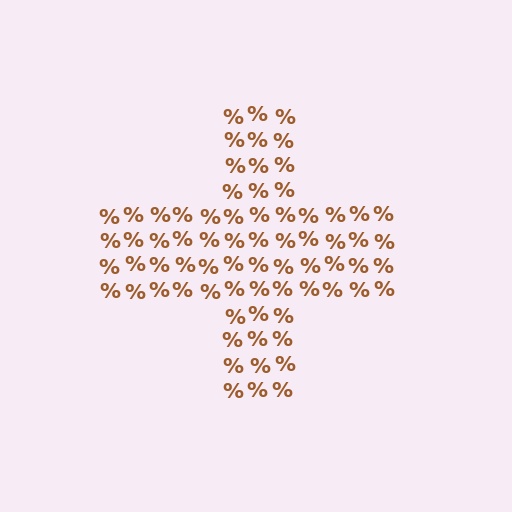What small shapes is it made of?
It is made of small percent signs.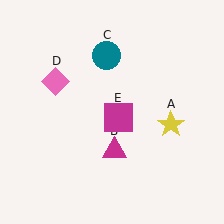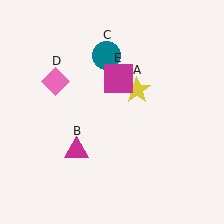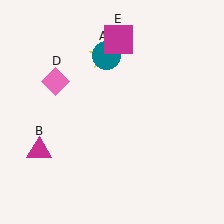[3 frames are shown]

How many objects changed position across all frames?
3 objects changed position: yellow star (object A), magenta triangle (object B), magenta square (object E).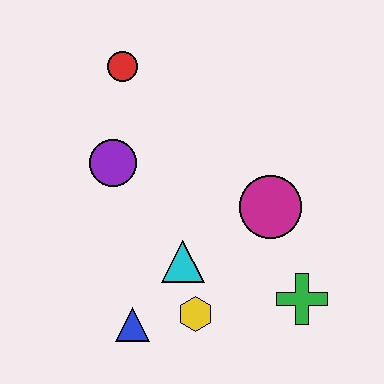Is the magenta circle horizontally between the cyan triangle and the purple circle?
No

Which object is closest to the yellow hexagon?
The cyan triangle is closest to the yellow hexagon.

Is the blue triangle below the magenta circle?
Yes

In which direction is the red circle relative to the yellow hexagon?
The red circle is above the yellow hexagon.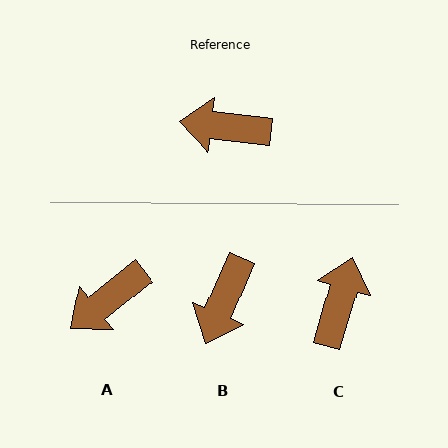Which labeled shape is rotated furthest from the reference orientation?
C, about 99 degrees away.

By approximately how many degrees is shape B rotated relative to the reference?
Approximately 74 degrees counter-clockwise.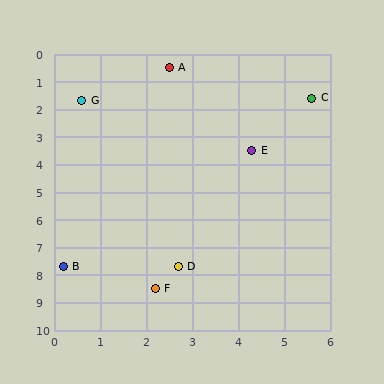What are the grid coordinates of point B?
Point B is at approximately (0.2, 7.7).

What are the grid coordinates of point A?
Point A is at approximately (2.5, 0.5).